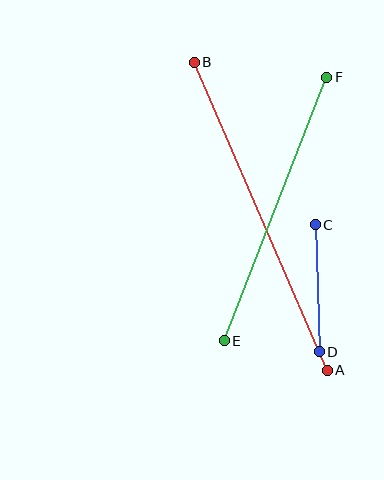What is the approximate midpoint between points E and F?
The midpoint is at approximately (275, 209) pixels.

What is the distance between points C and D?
The distance is approximately 127 pixels.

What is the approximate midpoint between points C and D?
The midpoint is at approximately (317, 288) pixels.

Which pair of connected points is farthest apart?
Points A and B are farthest apart.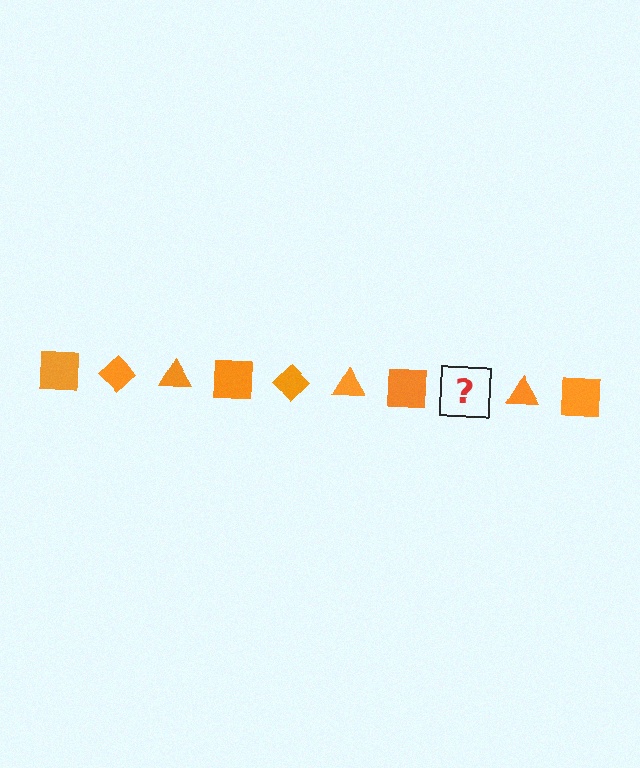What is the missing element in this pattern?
The missing element is an orange diamond.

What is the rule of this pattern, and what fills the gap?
The rule is that the pattern cycles through square, diamond, triangle shapes in orange. The gap should be filled with an orange diamond.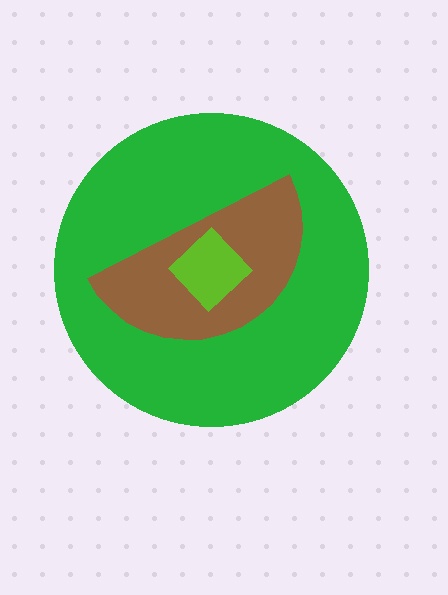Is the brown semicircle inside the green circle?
Yes.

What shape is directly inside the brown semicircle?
The lime diamond.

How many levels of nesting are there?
3.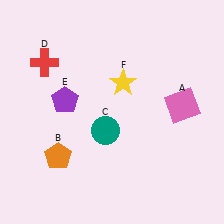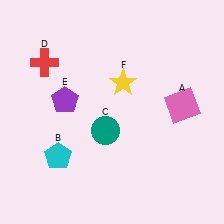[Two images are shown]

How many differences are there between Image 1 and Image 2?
There is 1 difference between the two images.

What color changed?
The pentagon (B) changed from orange in Image 1 to cyan in Image 2.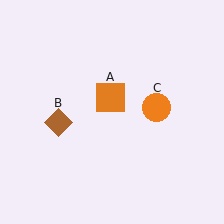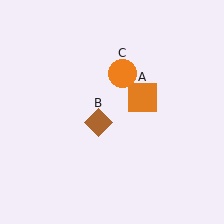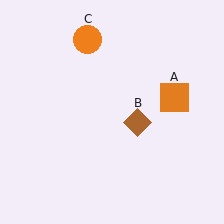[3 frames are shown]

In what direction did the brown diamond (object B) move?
The brown diamond (object B) moved right.